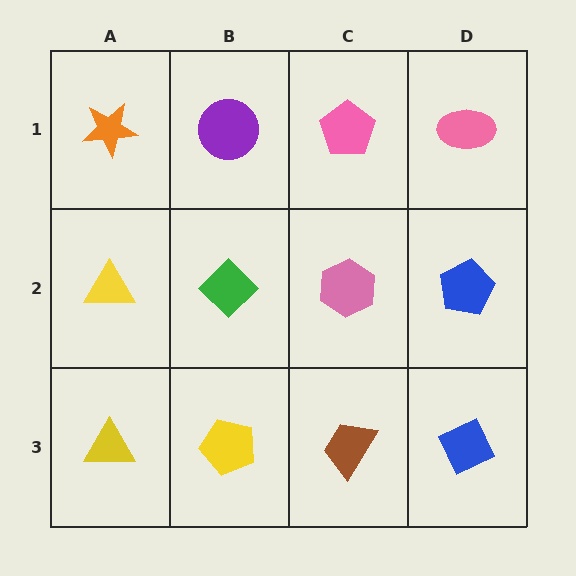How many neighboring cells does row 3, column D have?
2.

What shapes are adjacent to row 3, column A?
A yellow triangle (row 2, column A), a yellow pentagon (row 3, column B).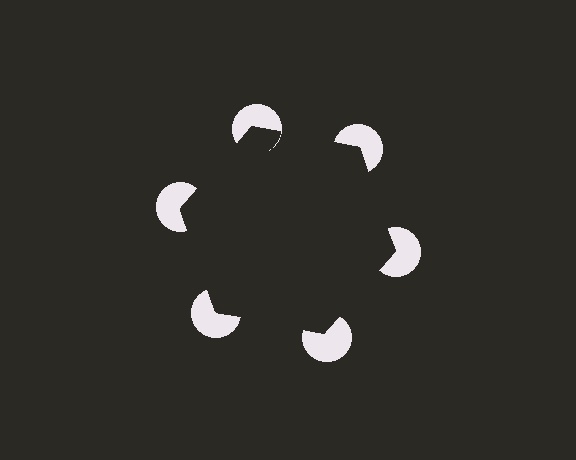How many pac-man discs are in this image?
There are 6 — one at each vertex of the illusory hexagon.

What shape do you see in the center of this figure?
An illusory hexagon — its edges are inferred from the aligned wedge cuts in the pac-man discs, not physically drawn.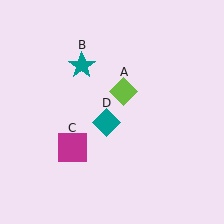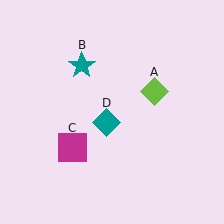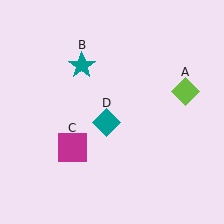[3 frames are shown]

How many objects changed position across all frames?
1 object changed position: lime diamond (object A).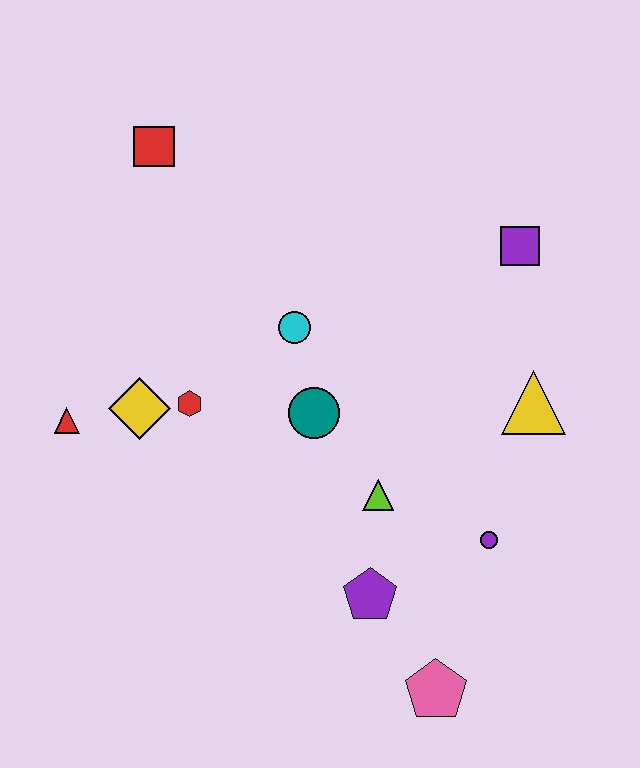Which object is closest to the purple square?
The yellow triangle is closest to the purple square.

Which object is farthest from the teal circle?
The red square is farthest from the teal circle.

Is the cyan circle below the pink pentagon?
No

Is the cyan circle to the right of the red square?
Yes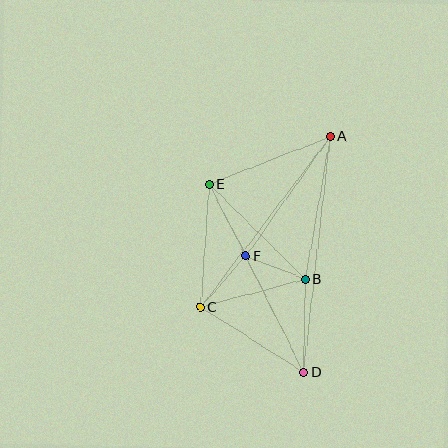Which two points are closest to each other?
Points B and F are closest to each other.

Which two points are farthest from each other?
Points A and D are farthest from each other.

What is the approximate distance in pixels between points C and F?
The distance between C and F is approximately 69 pixels.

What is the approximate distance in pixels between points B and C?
The distance between B and C is approximately 108 pixels.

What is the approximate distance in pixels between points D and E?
The distance between D and E is approximately 211 pixels.